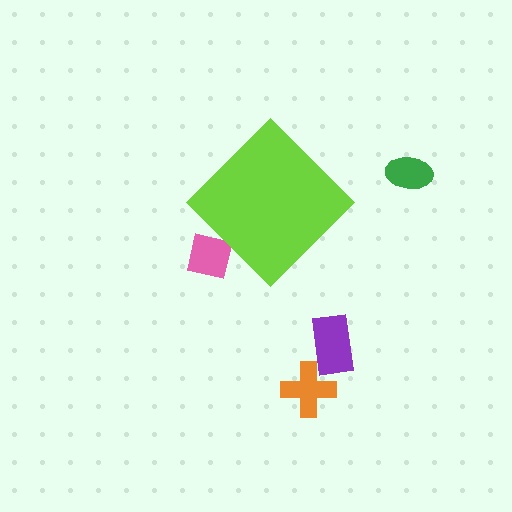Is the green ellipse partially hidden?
No, the green ellipse is fully visible.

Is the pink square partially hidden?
Yes, the pink square is partially hidden behind the lime diamond.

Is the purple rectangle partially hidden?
No, the purple rectangle is fully visible.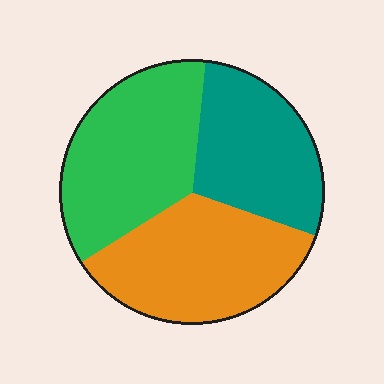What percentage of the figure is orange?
Orange covers about 35% of the figure.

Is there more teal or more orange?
Orange.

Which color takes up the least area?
Teal, at roughly 30%.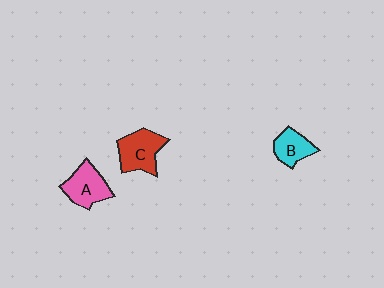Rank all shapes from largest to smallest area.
From largest to smallest: C (red), A (pink), B (cyan).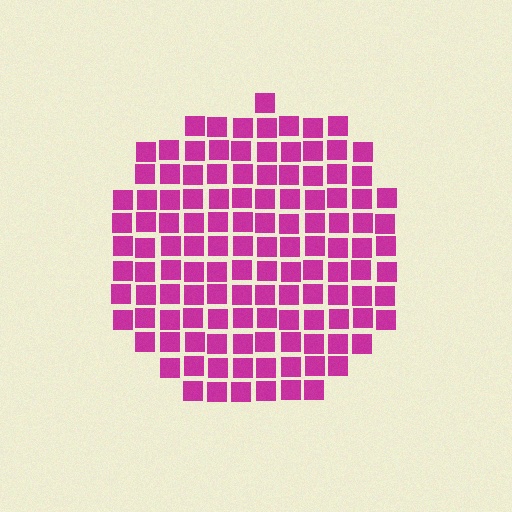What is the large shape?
The large shape is a circle.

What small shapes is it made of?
It is made of small squares.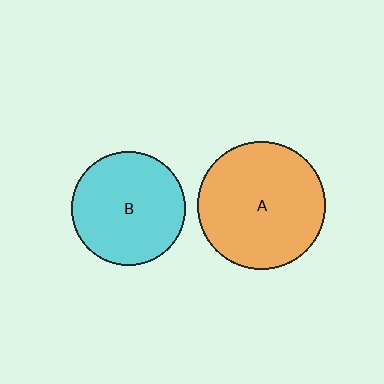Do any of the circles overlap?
No, none of the circles overlap.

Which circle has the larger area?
Circle A (orange).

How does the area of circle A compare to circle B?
Approximately 1.3 times.